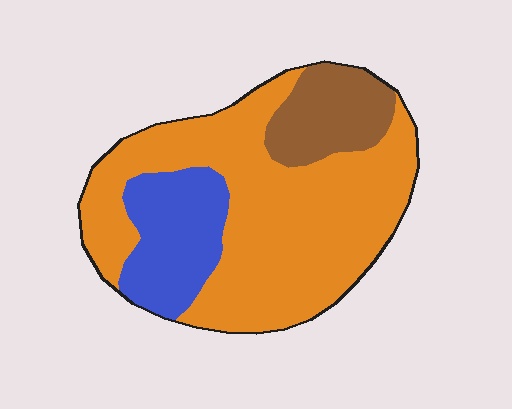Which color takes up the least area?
Brown, at roughly 15%.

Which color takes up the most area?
Orange, at roughly 65%.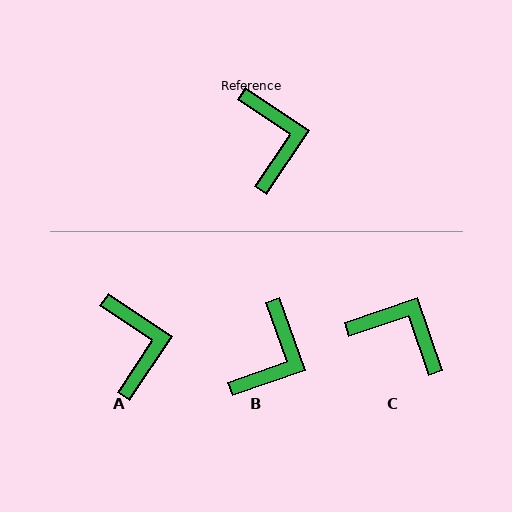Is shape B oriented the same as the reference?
No, it is off by about 37 degrees.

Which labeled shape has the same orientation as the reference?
A.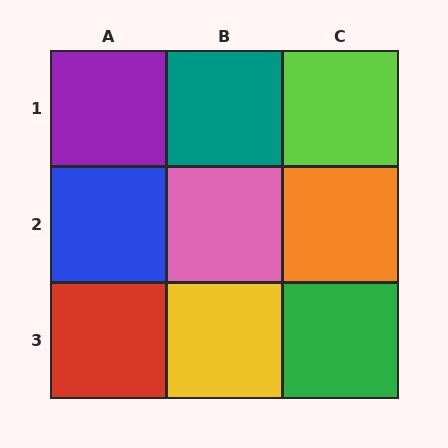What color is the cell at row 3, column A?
Red.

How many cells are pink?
1 cell is pink.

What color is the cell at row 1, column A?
Purple.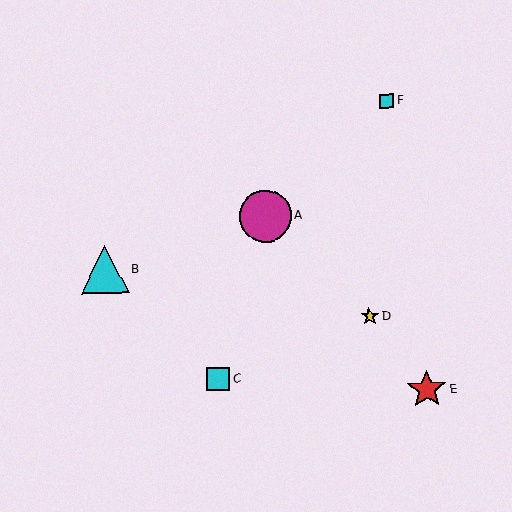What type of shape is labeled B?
Shape B is a cyan triangle.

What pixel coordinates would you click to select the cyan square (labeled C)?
Click at (218, 379) to select the cyan square C.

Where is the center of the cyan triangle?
The center of the cyan triangle is at (105, 270).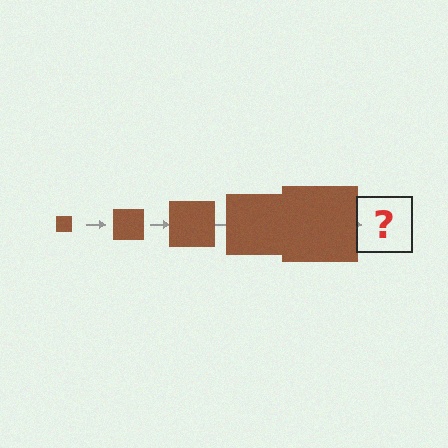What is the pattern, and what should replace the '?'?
The pattern is that the square gets progressively larger each step. The '?' should be a brown square, larger than the previous one.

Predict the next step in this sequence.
The next step is a brown square, larger than the previous one.